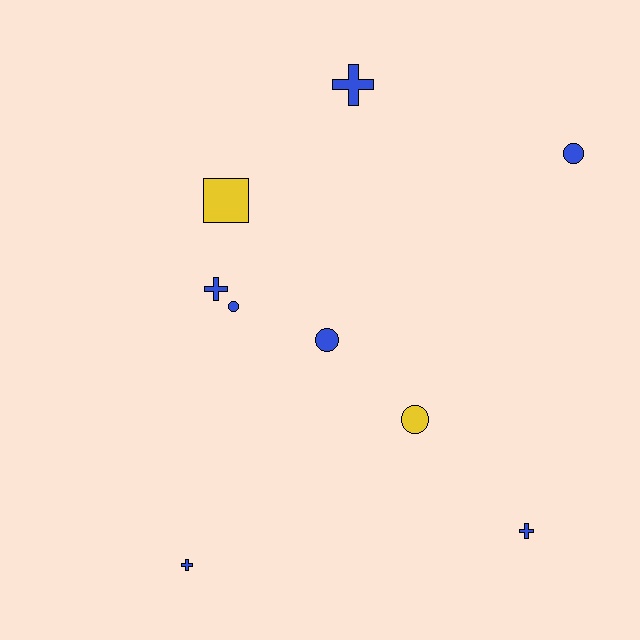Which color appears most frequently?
Blue, with 7 objects.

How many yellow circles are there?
There is 1 yellow circle.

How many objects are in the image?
There are 9 objects.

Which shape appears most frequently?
Cross, with 4 objects.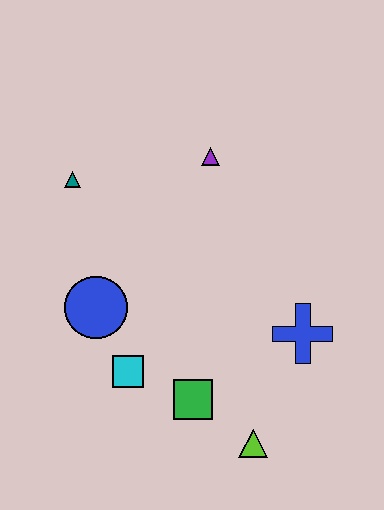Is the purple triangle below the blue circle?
No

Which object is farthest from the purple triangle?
The lime triangle is farthest from the purple triangle.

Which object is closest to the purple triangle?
The teal triangle is closest to the purple triangle.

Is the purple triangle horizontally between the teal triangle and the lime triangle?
Yes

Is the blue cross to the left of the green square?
No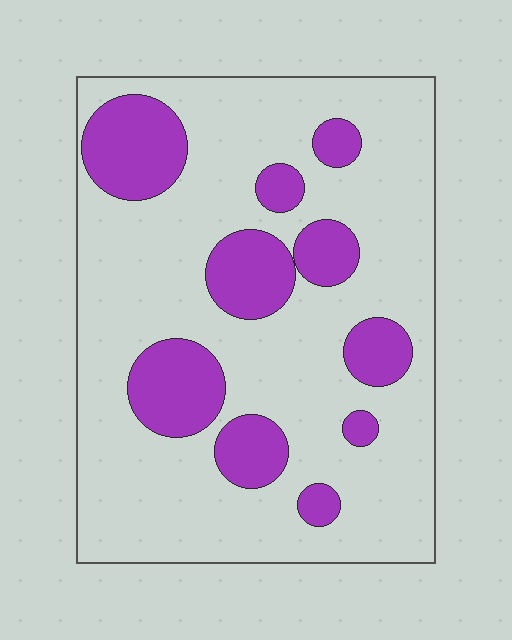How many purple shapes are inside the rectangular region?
10.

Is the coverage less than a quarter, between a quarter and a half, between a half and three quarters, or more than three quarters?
Less than a quarter.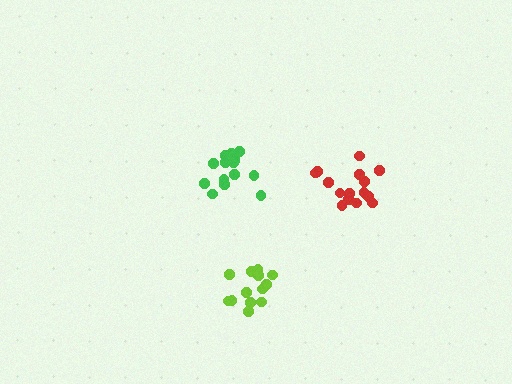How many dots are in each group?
Group 1: 13 dots, Group 2: 15 dots, Group 3: 15 dots (43 total).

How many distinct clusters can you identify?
There are 3 distinct clusters.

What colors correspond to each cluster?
The clusters are colored: lime, red, green.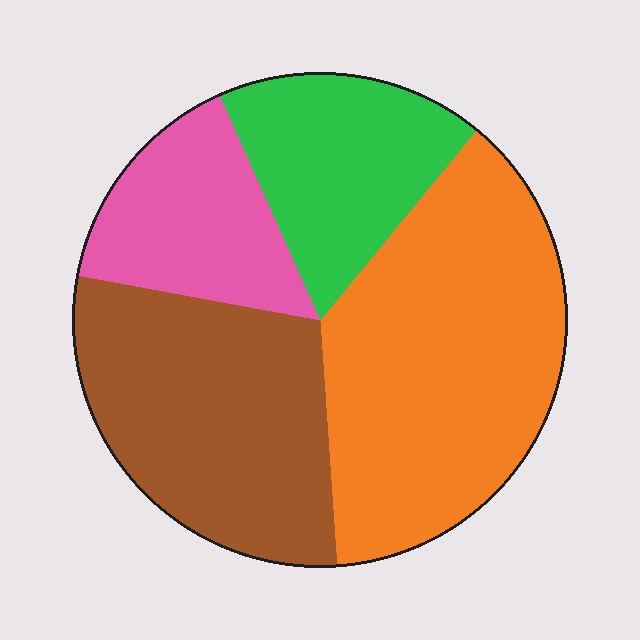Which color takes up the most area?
Orange, at roughly 40%.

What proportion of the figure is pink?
Pink takes up less than a quarter of the figure.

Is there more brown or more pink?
Brown.